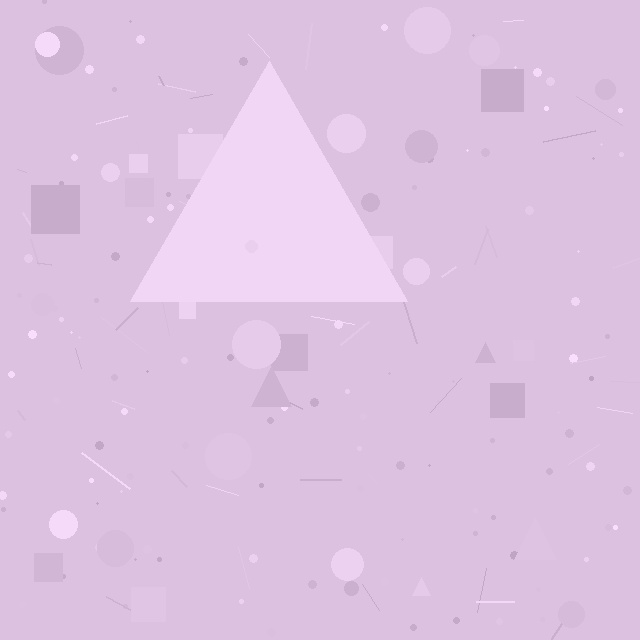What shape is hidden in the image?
A triangle is hidden in the image.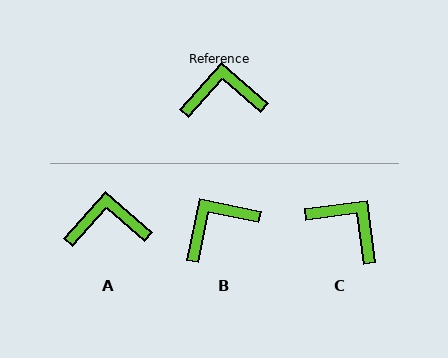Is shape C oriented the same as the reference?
No, it is off by about 41 degrees.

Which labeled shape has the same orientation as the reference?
A.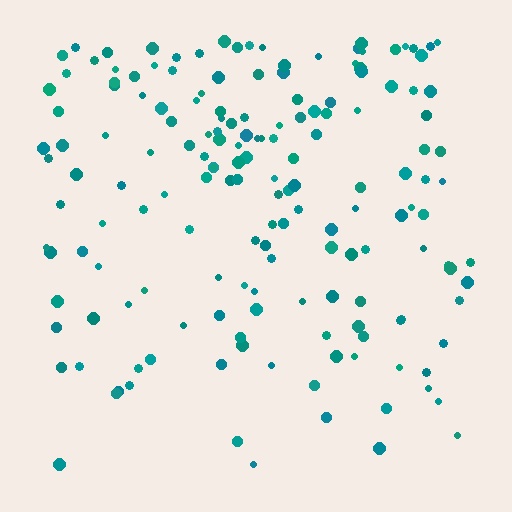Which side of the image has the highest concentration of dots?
The top.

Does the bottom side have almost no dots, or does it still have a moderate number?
Still a moderate number, just noticeably fewer than the top.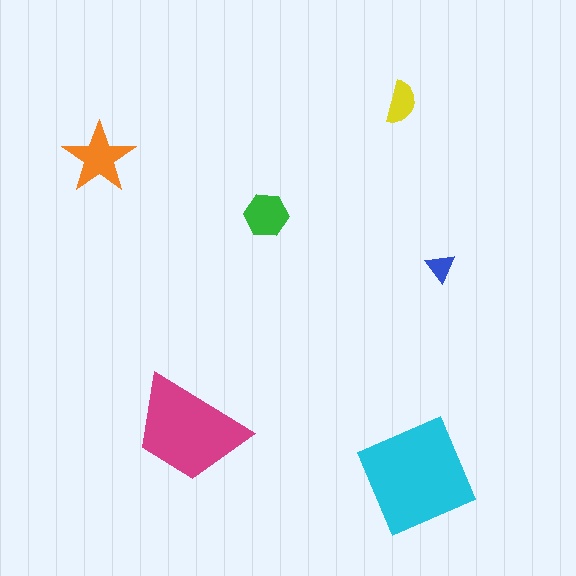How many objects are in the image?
There are 6 objects in the image.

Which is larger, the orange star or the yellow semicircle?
The orange star.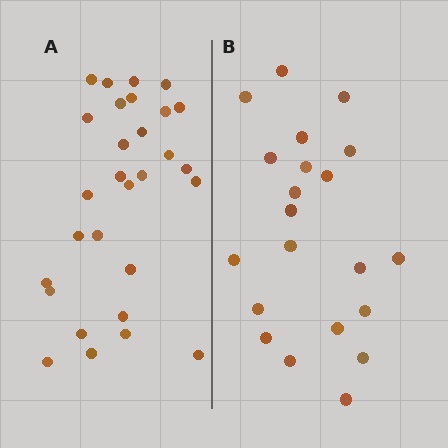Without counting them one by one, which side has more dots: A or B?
Region A (the left region) has more dots.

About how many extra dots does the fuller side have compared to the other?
Region A has roughly 8 or so more dots than region B.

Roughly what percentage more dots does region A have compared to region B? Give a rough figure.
About 40% more.